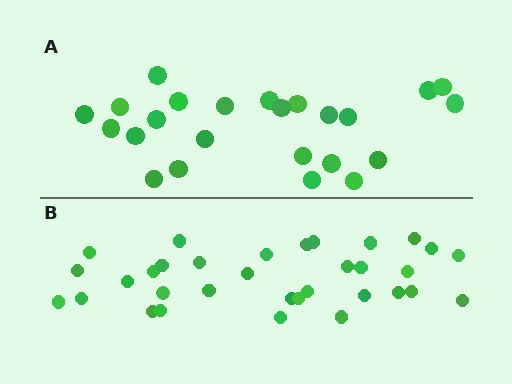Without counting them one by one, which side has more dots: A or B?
Region B (the bottom region) has more dots.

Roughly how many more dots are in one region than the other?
Region B has roughly 8 or so more dots than region A.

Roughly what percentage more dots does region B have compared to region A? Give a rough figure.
About 40% more.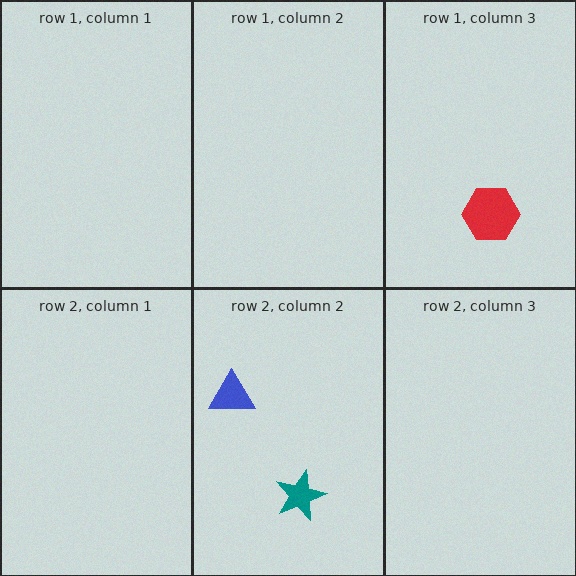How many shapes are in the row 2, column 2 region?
2.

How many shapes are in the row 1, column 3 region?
1.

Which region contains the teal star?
The row 2, column 2 region.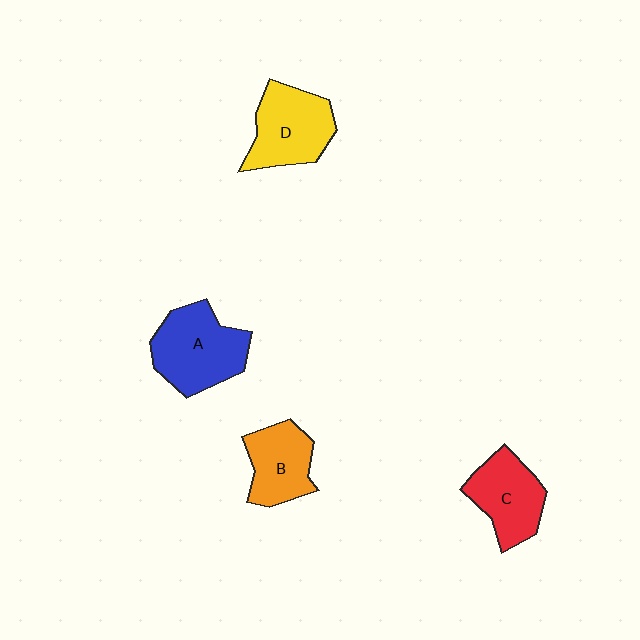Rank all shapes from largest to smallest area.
From largest to smallest: A (blue), D (yellow), C (red), B (orange).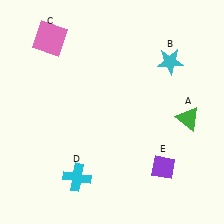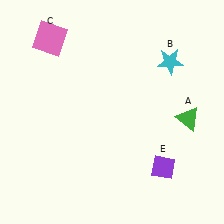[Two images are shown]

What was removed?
The cyan cross (D) was removed in Image 2.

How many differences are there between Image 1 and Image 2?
There is 1 difference between the two images.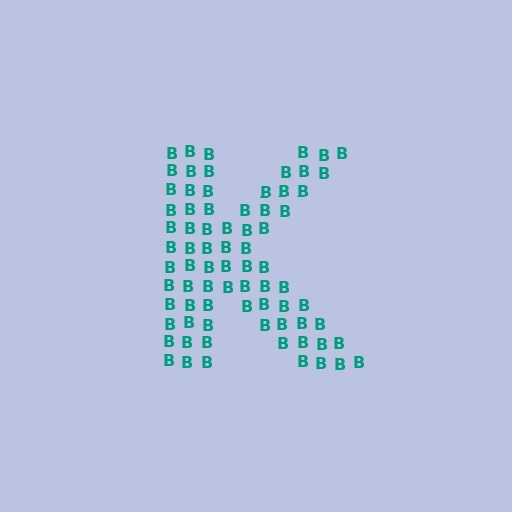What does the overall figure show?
The overall figure shows the letter K.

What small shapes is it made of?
It is made of small letter B's.